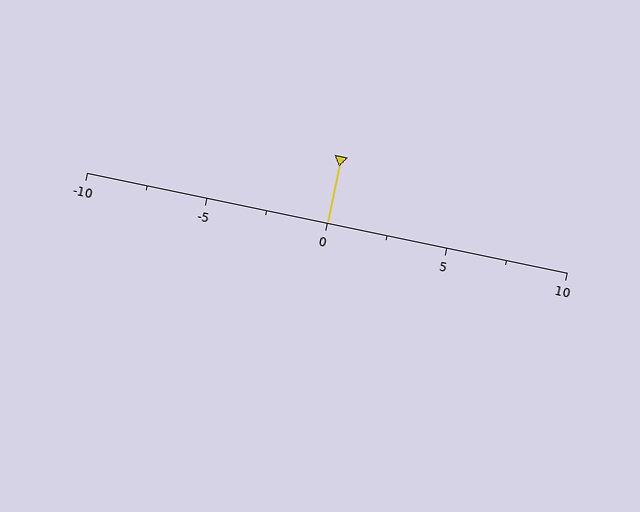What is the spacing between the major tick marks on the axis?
The major ticks are spaced 5 apart.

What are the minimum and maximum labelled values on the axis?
The axis runs from -10 to 10.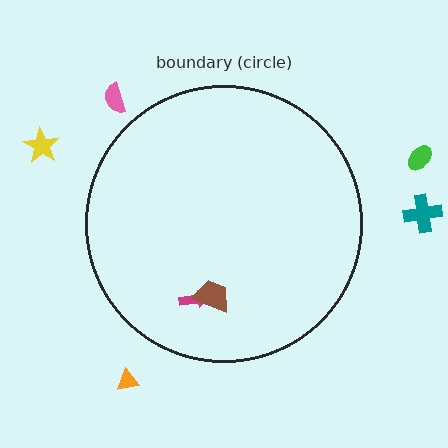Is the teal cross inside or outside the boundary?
Outside.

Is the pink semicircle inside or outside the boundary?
Outside.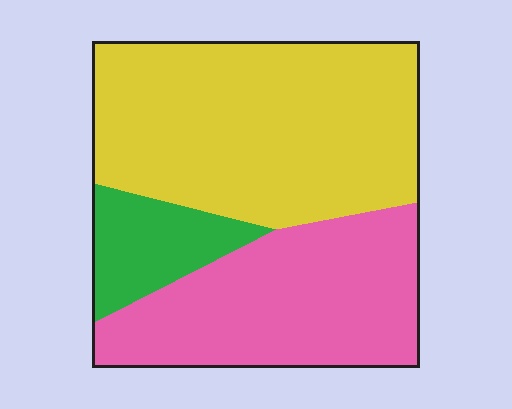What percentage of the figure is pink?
Pink takes up about three eighths (3/8) of the figure.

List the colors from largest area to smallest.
From largest to smallest: yellow, pink, green.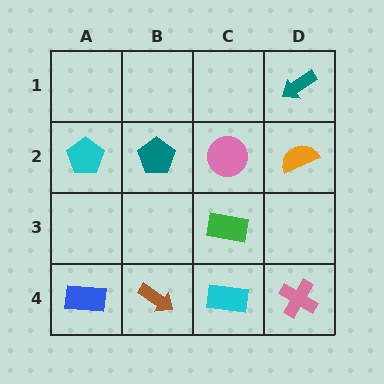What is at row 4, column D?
A pink cross.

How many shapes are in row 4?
4 shapes.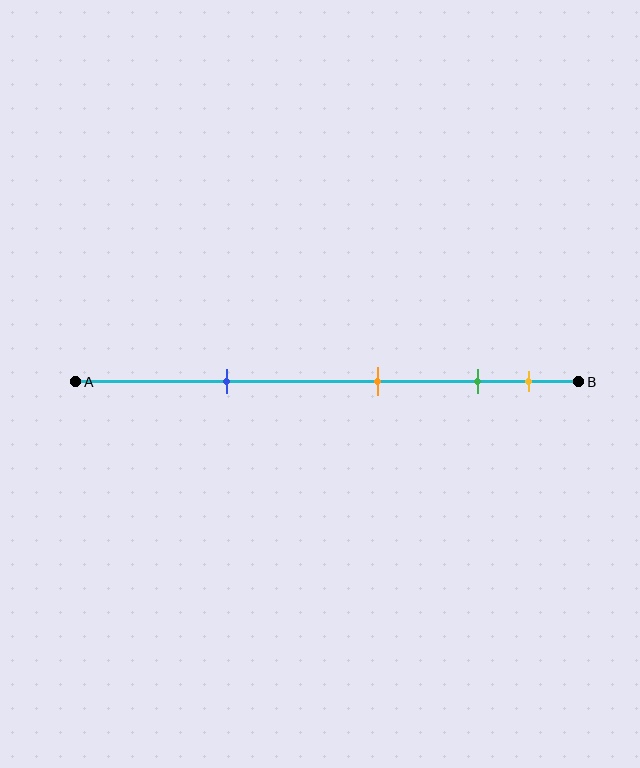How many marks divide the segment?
There are 4 marks dividing the segment.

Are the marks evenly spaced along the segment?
No, the marks are not evenly spaced.